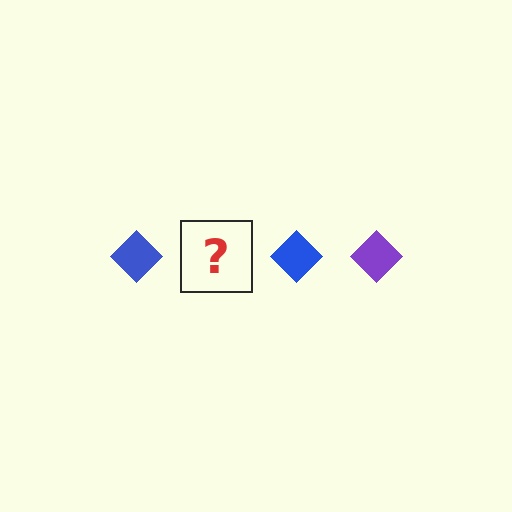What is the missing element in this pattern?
The missing element is a purple diamond.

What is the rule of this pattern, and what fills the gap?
The rule is that the pattern cycles through blue, purple diamonds. The gap should be filled with a purple diamond.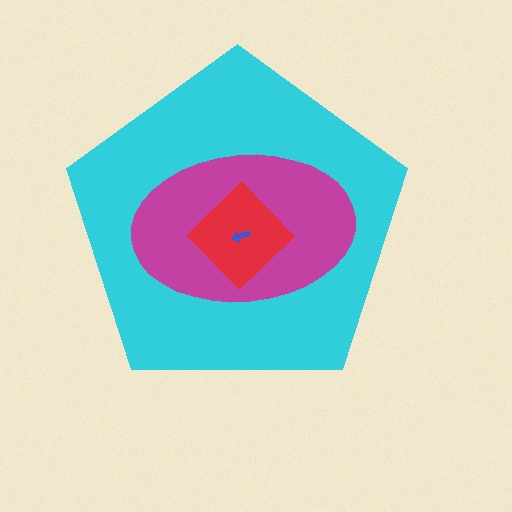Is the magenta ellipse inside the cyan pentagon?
Yes.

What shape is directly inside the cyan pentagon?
The magenta ellipse.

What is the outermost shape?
The cyan pentagon.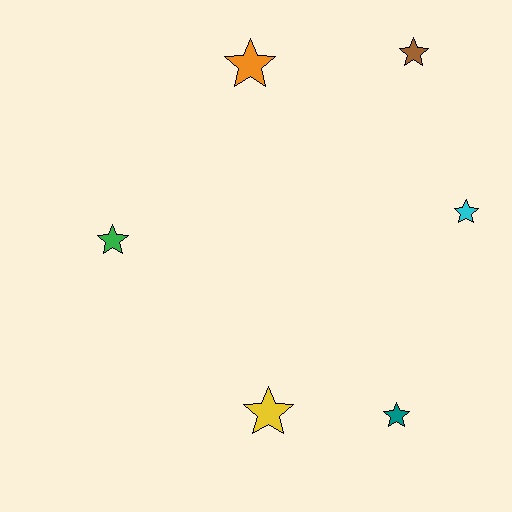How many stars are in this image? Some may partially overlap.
There are 6 stars.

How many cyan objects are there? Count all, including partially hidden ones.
There is 1 cyan object.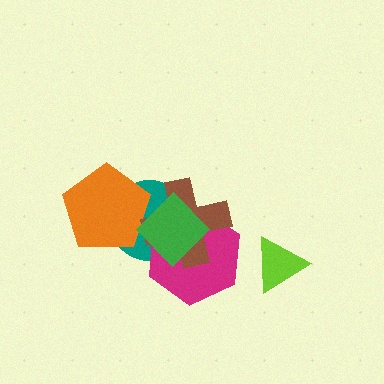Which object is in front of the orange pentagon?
The green diamond is in front of the orange pentagon.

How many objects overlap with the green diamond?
4 objects overlap with the green diamond.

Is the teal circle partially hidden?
Yes, it is partially covered by another shape.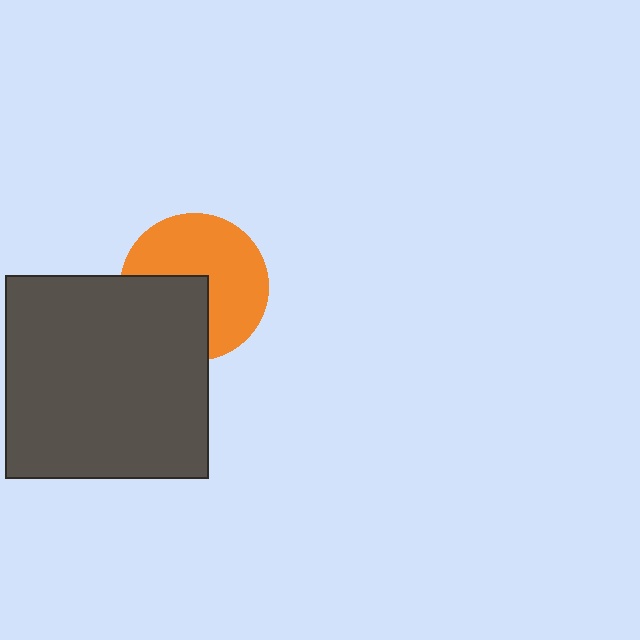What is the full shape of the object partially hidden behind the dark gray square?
The partially hidden object is an orange circle.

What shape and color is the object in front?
The object in front is a dark gray square.